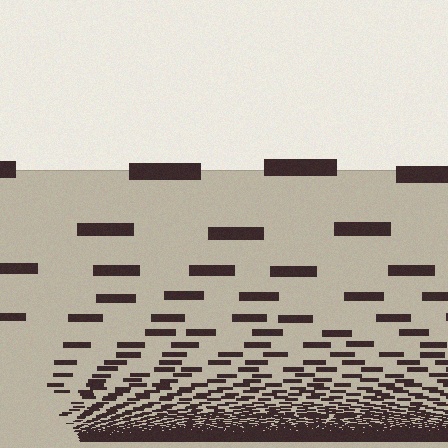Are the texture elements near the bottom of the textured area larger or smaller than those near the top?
Smaller. The gradient is inverted — elements near the bottom are smaller and denser.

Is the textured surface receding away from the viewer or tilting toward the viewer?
The surface appears to tilt toward the viewer. Texture elements get larger and sparser toward the top.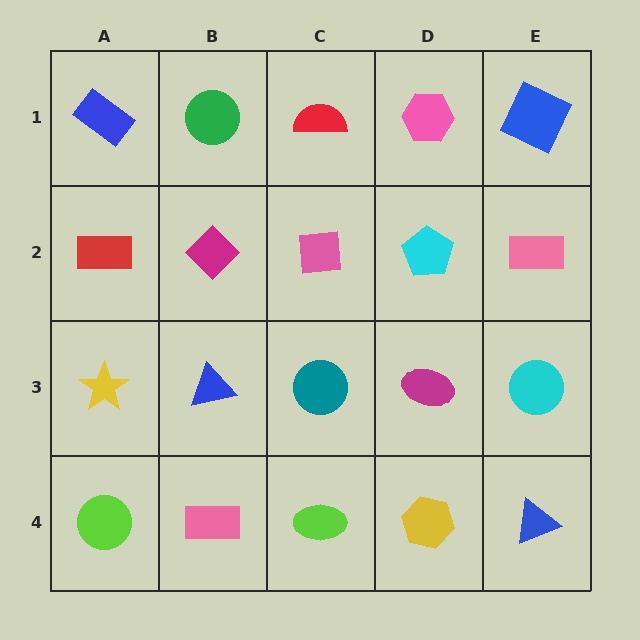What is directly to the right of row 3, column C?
A magenta ellipse.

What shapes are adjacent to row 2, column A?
A blue rectangle (row 1, column A), a yellow star (row 3, column A), a magenta diamond (row 2, column B).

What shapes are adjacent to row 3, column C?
A pink square (row 2, column C), a lime ellipse (row 4, column C), a blue triangle (row 3, column B), a magenta ellipse (row 3, column D).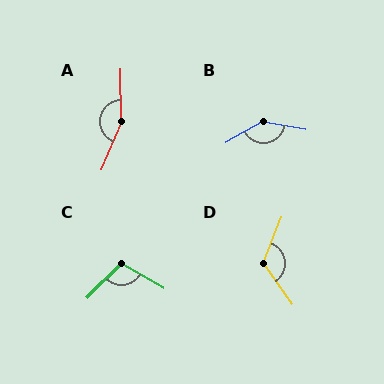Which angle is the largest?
A, at approximately 156 degrees.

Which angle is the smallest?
C, at approximately 105 degrees.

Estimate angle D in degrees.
Approximately 123 degrees.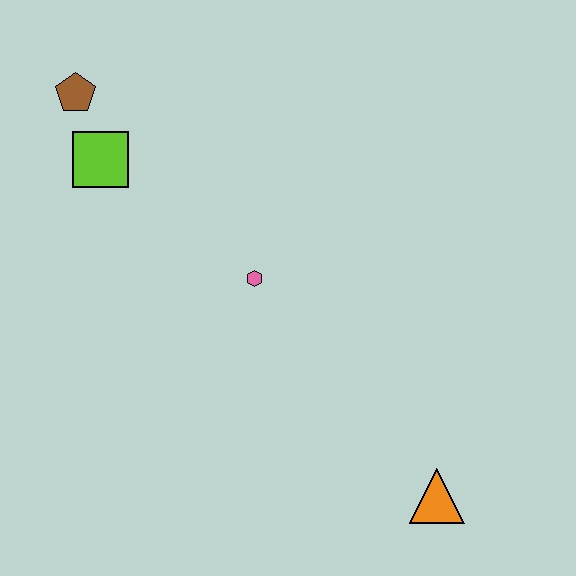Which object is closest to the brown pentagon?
The lime square is closest to the brown pentagon.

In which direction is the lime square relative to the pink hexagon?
The lime square is to the left of the pink hexagon.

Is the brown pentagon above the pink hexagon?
Yes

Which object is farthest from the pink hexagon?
The orange triangle is farthest from the pink hexagon.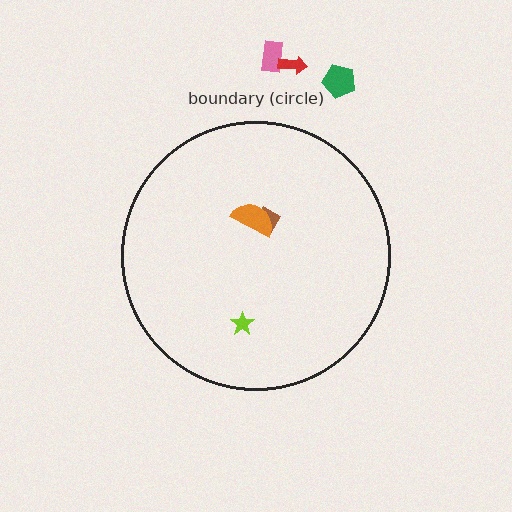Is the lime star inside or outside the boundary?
Inside.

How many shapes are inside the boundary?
3 inside, 3 outside.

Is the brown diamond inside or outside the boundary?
Inside.